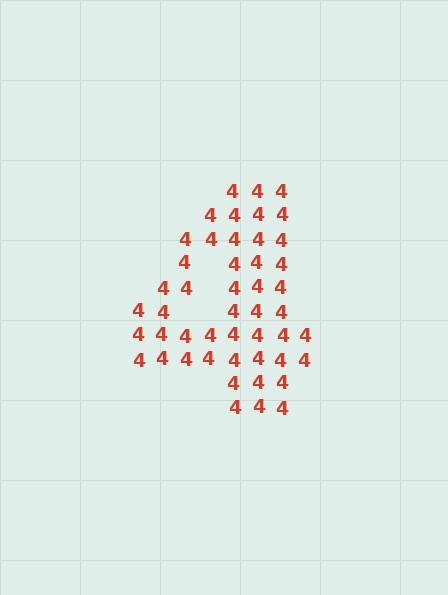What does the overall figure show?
The overall figure shows the digit 4.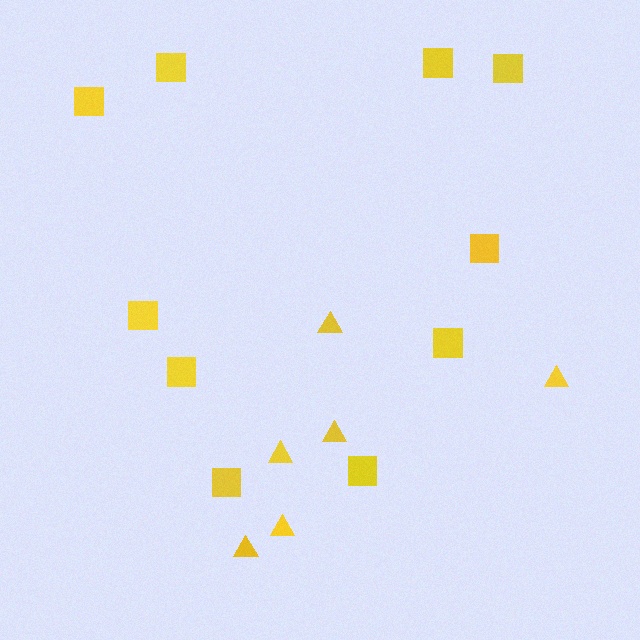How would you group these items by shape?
There are 2 groups: one group of squares (10) and one group of triangles (6).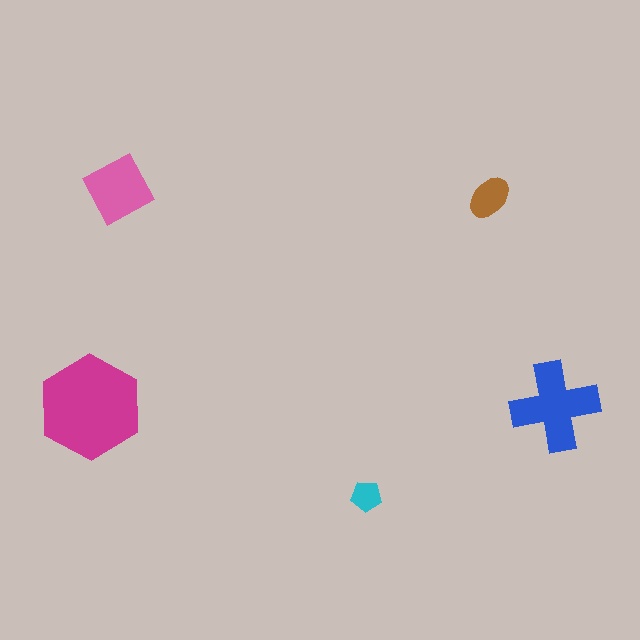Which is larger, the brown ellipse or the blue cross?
The blue cross.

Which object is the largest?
The magenta hexagon.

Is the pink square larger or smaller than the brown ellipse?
Larger.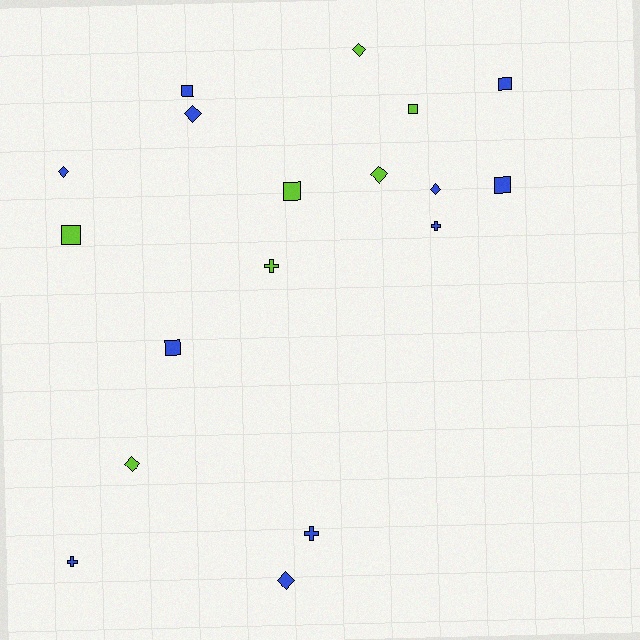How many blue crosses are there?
There are 3 blue crosses.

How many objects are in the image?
There are 18 objects.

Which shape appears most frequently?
Square, with 7 objects.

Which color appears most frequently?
Blue, with 11 objects.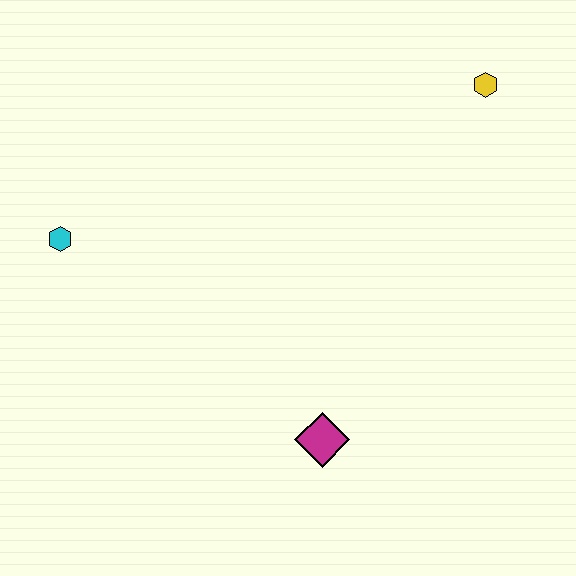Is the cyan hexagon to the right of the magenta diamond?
No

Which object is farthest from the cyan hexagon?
The yellow hexagon is farthest from the cyan hexagon.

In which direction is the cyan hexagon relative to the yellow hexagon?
The cyan hexagon is to the left of the yellow hexagon.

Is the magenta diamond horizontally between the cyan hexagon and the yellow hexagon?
Yes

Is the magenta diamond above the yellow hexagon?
No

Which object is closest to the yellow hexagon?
The magenta diamond is closest to the yellow hexagon.